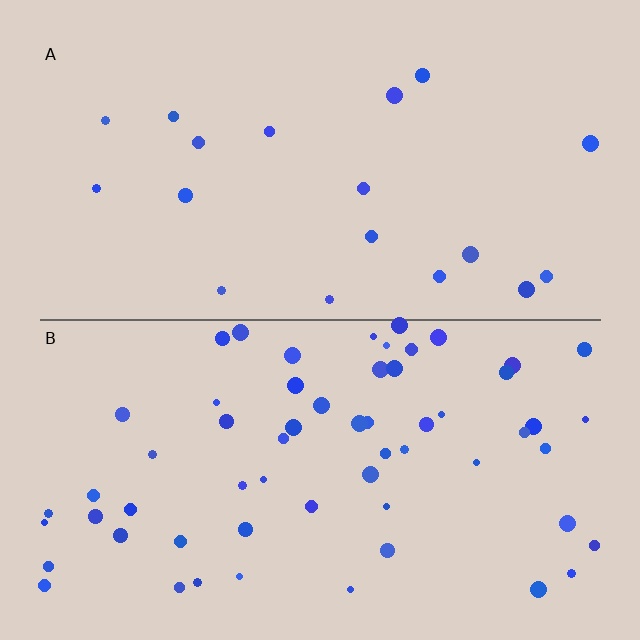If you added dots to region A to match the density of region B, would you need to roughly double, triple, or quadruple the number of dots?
Approximately triple.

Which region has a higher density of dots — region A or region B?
B (the bottom).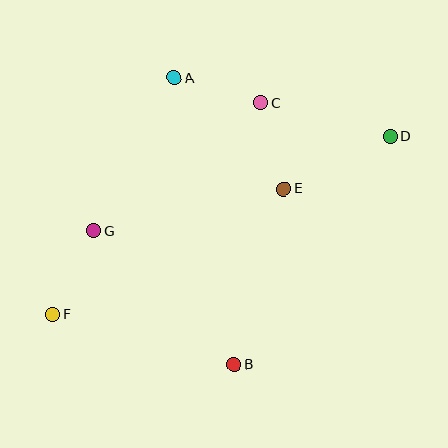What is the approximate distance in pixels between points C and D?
The distance between C and D is approximately 134 pixels.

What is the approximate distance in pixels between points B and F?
The distance between B and F is approximately 188 pixels.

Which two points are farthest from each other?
Points D and F are farthest from each other.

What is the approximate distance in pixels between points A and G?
The distance between A and G is approximately 173 pixels.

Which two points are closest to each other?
Points C and E are closest to each other.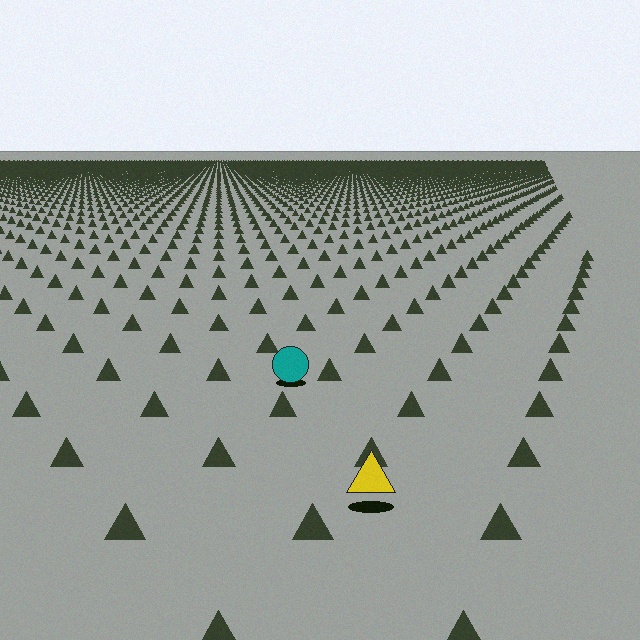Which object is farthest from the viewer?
The teal circle is farthest from the viewer. It appears smaller and the ground texture around it is denser.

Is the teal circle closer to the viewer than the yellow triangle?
No. The yellow triangle is closer — you can tell from the texture gradient: the ground texture is coarser near it.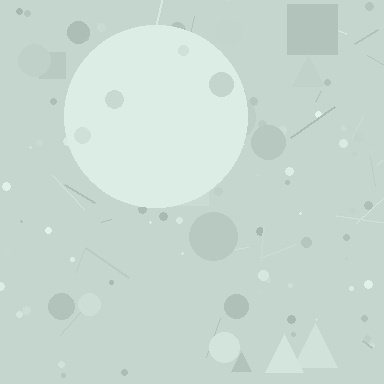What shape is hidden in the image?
A circle is hidden in the image.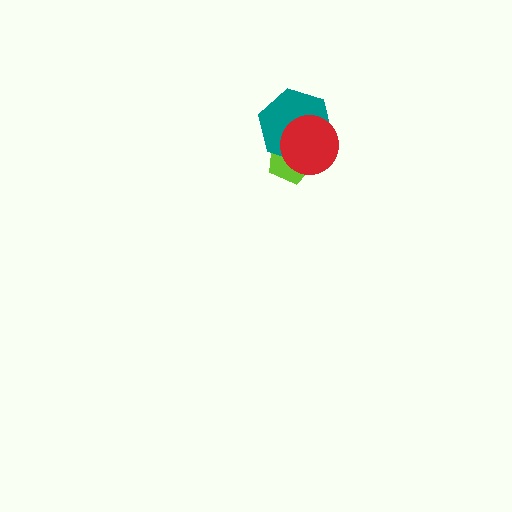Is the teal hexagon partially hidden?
Yes, it is partially covered by another shape.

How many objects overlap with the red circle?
2 objects overlap with the red circle.